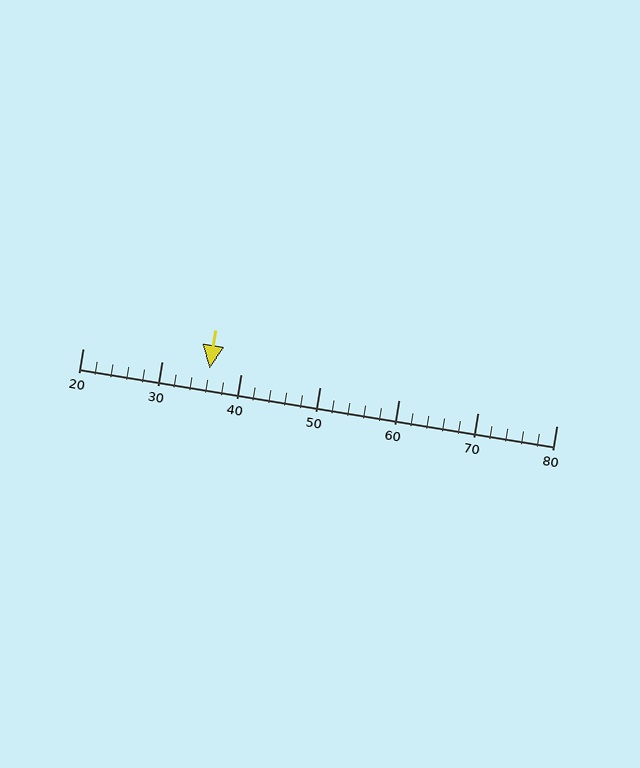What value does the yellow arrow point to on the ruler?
The yellow arrow points to approximately 36.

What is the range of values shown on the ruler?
The ruler shows values from 20 to 80.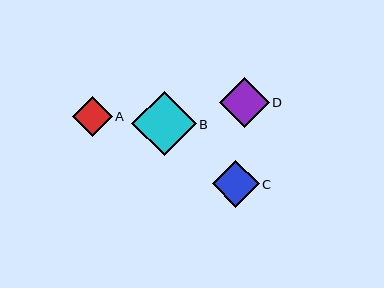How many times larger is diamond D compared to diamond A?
Diamond D is approximately 1.2 times the size of diamond A.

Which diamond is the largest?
Diamond B is the largest with a size of approximately 65 pixels.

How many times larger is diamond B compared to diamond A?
Diamond B is approximately 1.6 times the size of diamond A.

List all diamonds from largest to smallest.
From largest to smallest: B, D, C, A.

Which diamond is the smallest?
Diamond A is the smallest with a size of approximately 40 pixels.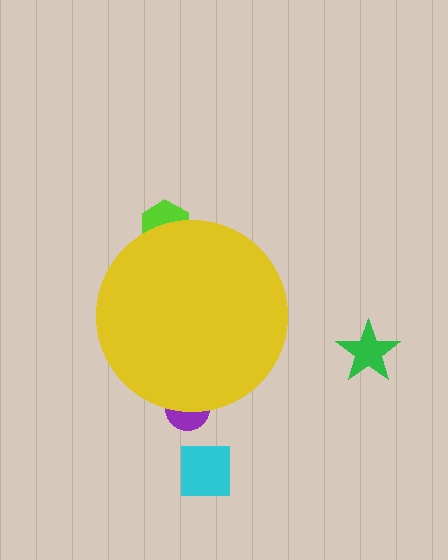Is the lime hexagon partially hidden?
Yes, the lime hexagon is partially hidden behind the yellow circle.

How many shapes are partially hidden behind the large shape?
2 shapes are partially hidden.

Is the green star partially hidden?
No, the green star is fully visible.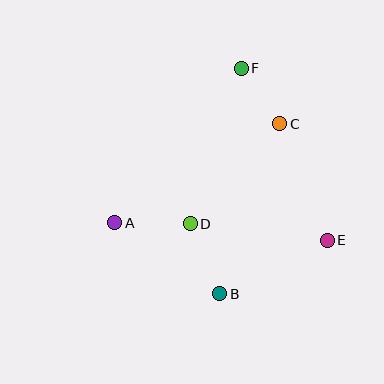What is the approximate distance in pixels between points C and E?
The distance between C and E is approximately 126 pixels.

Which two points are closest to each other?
Points C and F are closest to each other.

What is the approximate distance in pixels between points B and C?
The distance between B and C is approximately 180 pixels.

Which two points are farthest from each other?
Points B and F are farthest from each other.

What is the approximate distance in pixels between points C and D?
The distance between C and D is approximately 134 pixels.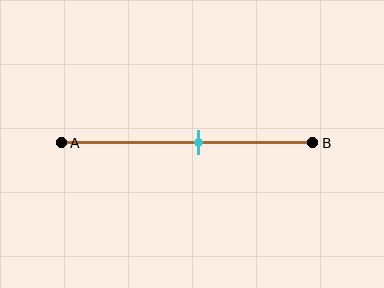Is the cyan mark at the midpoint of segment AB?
No, the mark is at about 55% from A, not at the 50% midpoint.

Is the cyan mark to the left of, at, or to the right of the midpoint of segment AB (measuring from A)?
The cyan mark is to the right of the midpoint of segment AB.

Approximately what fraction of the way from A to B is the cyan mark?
The cyan mark is approximately 55% of the way from A to B.